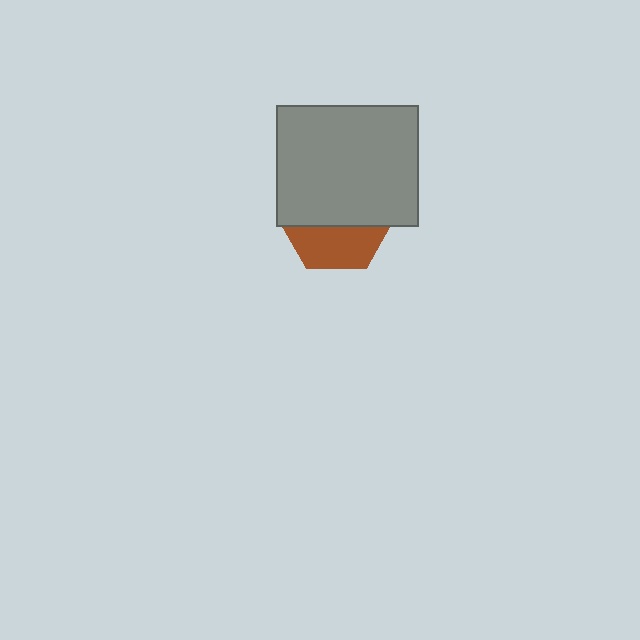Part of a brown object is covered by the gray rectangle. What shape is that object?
It is a hexagon.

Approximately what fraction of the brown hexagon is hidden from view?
Roughly 63% of the brown hexagon is hidden behind the gray rectangle.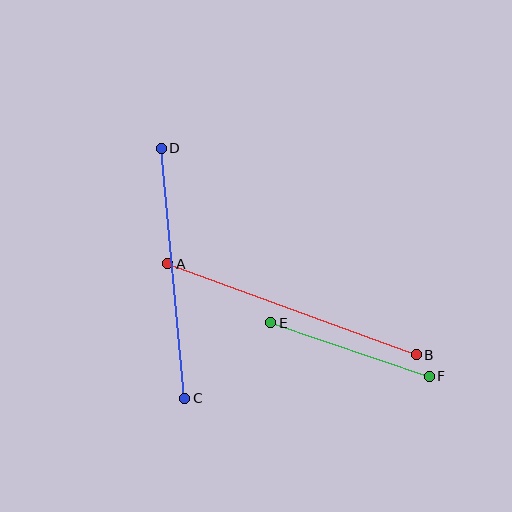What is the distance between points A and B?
The distance is approximately 265 pixels.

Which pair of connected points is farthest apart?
Points A and B are farthest apart.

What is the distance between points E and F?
The distance is approximately 168 pixels.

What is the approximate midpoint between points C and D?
The midpoint is at approximately (173, 273) pixels.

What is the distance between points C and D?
The distance is approximately 251 pixels.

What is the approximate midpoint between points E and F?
The midpoint is at approximately (350, 350) pixels.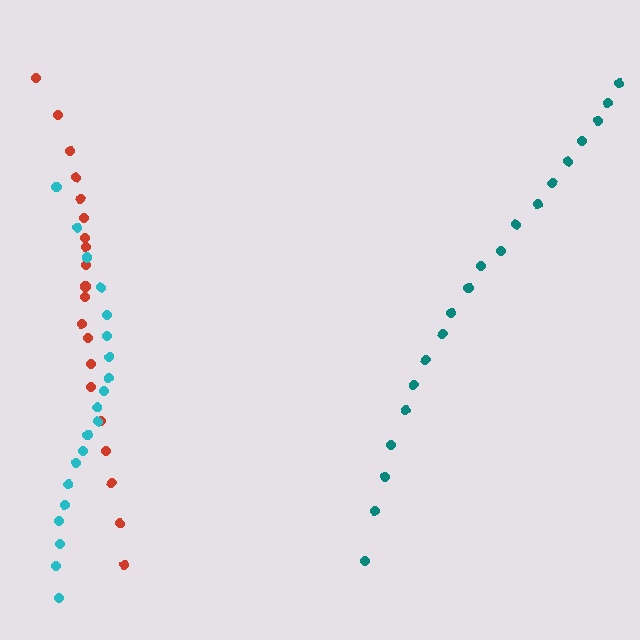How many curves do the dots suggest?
There are 3 distinct paths.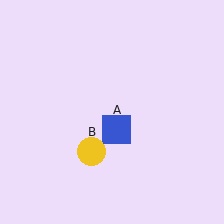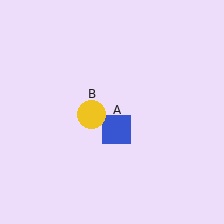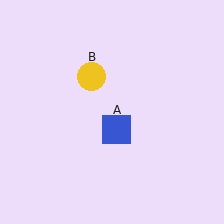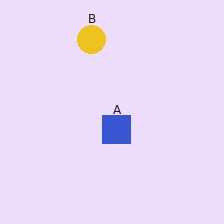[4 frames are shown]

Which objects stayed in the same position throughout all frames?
Blue square (object A) remained stationary.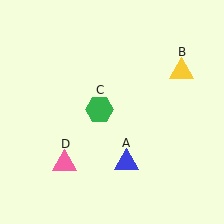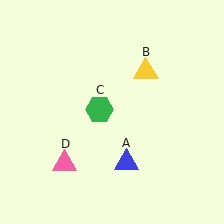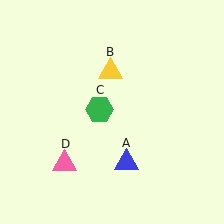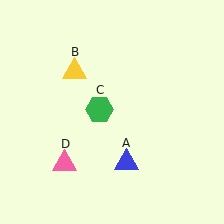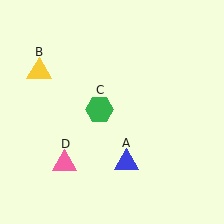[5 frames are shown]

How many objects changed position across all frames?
1 object changed position: yellow triangle (object B).